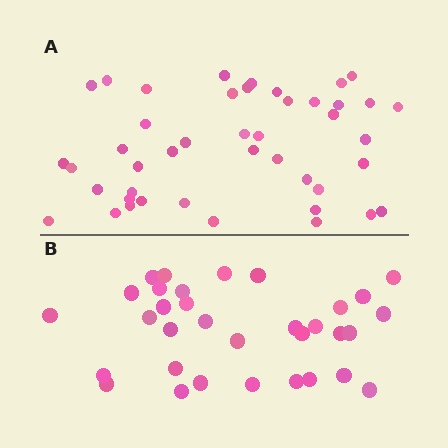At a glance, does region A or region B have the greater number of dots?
Region A (the top region) has more dots.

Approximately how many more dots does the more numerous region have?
Region A has roughly 12 or so more dots than region B.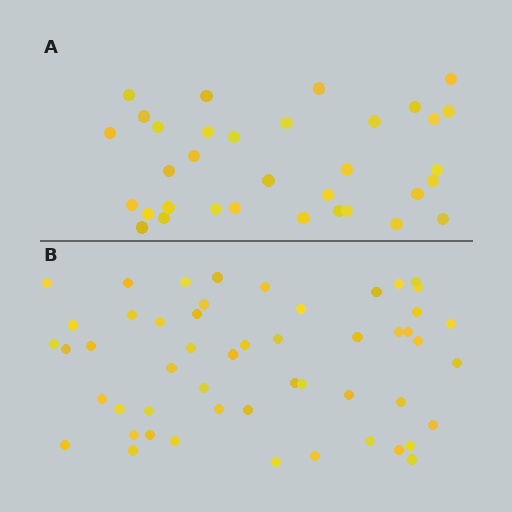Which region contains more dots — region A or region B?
Region B (the bottom region) has more dots.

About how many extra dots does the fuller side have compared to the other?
Region B has approximately 20 more dots than region A.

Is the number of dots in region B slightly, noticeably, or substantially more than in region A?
Region B has substantially more. The ratio is roughly 1.5 to 1.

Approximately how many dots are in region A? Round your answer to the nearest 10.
About 30 dots. (The exact count is 34, which rounds to 30.)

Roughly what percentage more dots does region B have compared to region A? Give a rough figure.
About 55% more.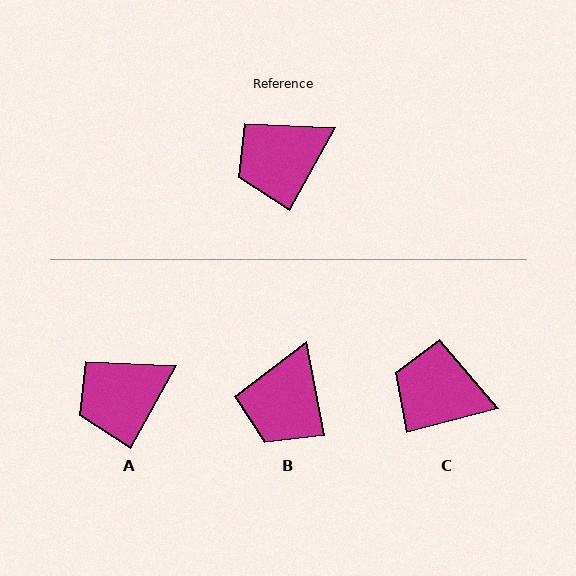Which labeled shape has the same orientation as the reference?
A.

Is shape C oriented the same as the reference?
No, it is off by about 47 degrees.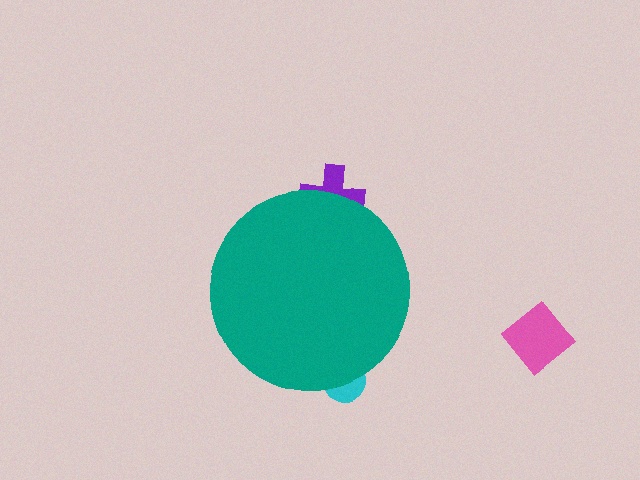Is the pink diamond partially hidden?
No, the pink diamond is fully visible.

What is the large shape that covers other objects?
A teal circle.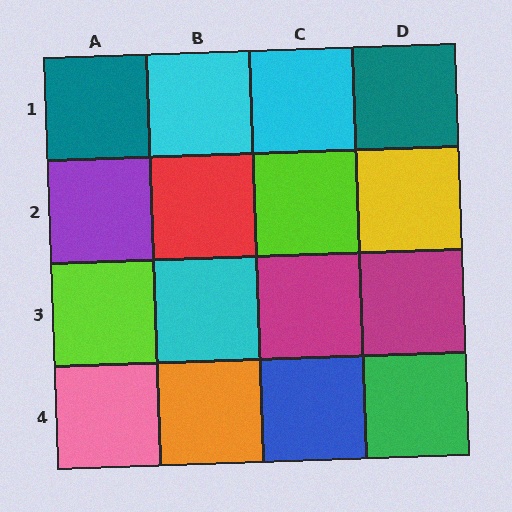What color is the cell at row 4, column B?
Orange.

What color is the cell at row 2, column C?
Lime.